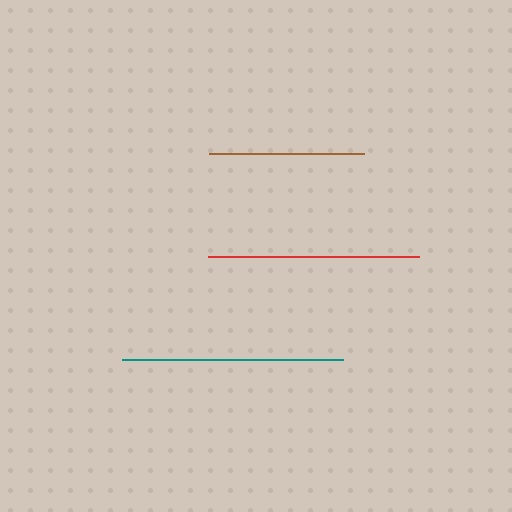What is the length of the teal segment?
The teal segment is approximately 222 pixels long.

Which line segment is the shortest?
The brown line is the shortest at approximately 156 pixels.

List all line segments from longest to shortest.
From longest to shortest: teal, red, brown.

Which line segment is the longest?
The teal line is the longest at approximately 222 pixels.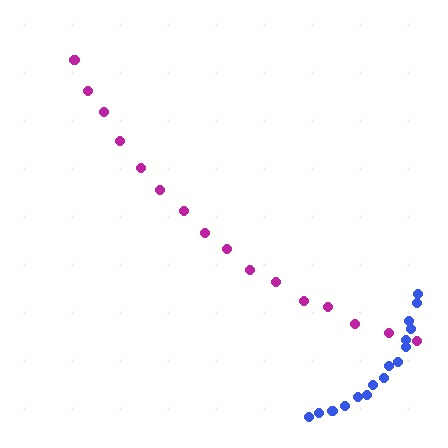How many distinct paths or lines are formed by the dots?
There are 2 distinct paths.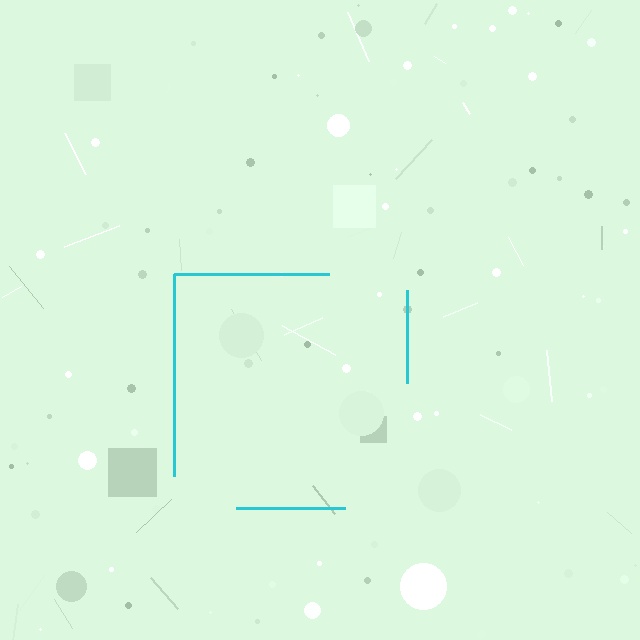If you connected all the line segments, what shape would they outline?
They would outline a square.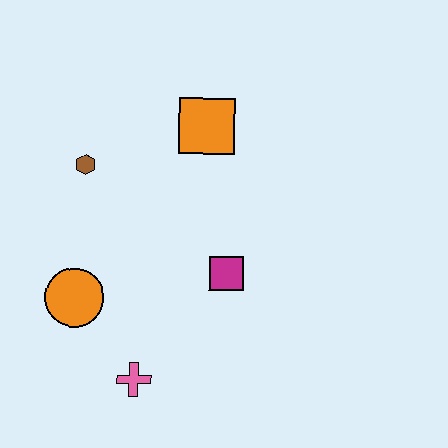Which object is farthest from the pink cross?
The orange square is farthest from the pink cross.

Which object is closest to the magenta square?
The pink cross is closest to the magenta square.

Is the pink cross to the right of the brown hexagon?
Yes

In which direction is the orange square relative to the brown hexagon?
The orange square is to the right of the brown hexagon.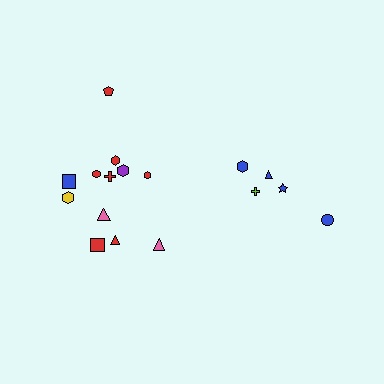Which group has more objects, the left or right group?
The left group.